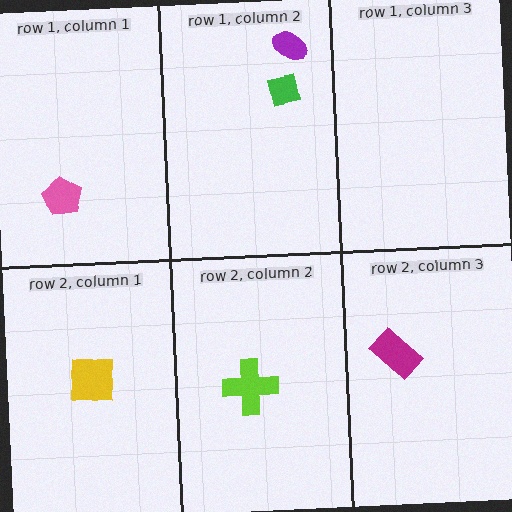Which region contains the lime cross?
The row 2, column 2 region.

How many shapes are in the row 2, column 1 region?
1.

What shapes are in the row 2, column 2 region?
The lime cross.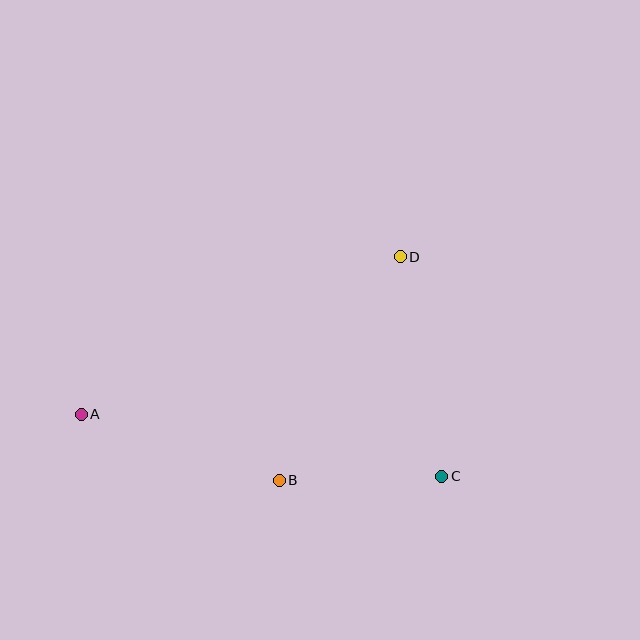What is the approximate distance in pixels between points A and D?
The distance between A and D is approximately 356 pixels.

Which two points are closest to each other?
Points B and C are closest to each other.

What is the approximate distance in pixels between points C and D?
The distance between C and D is approximately 223 pixels.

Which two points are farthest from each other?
Points A and C are farthest from each other.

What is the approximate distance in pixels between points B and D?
The distance between B and D is approximately 254 pixels.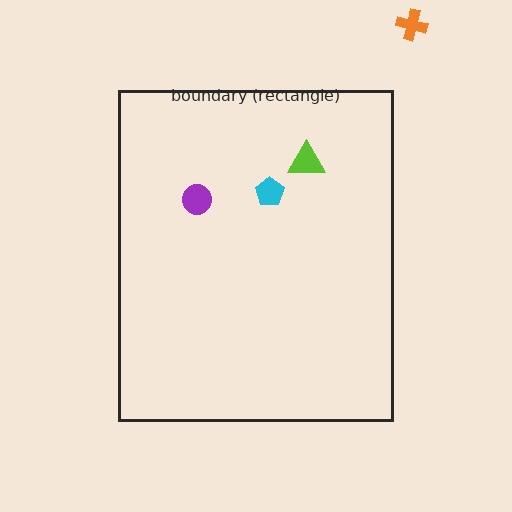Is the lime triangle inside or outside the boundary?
Inside.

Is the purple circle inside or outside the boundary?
Inside.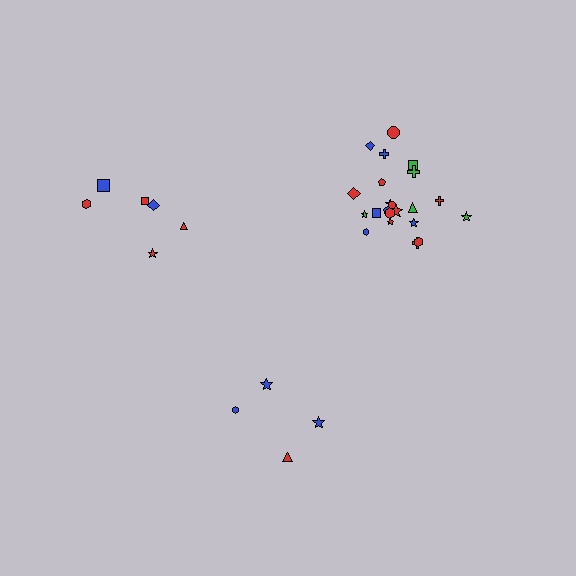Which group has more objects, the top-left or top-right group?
The top-right group.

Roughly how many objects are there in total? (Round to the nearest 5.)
Roughly 30 objects in total.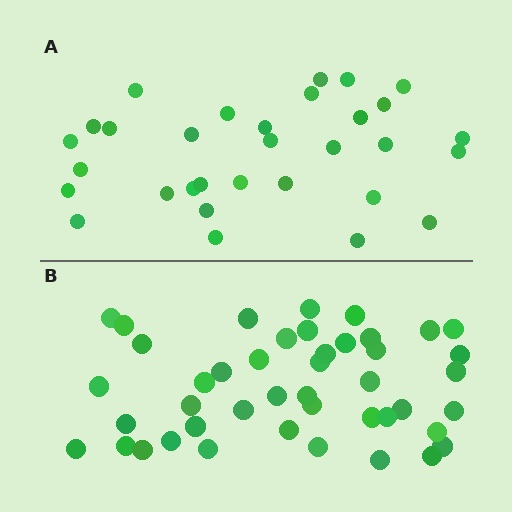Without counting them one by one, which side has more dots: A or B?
Region B (the bottom region) has more dots.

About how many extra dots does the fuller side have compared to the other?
Region B has approximately 15 more dots than region A.